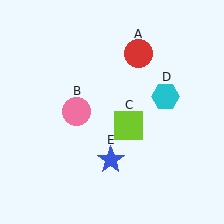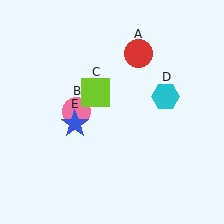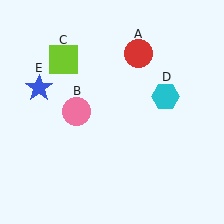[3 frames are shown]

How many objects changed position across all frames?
2 objects changed position: lime square (object C), blue star (object E).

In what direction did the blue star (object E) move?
The blue star (object E) moved up and to the left.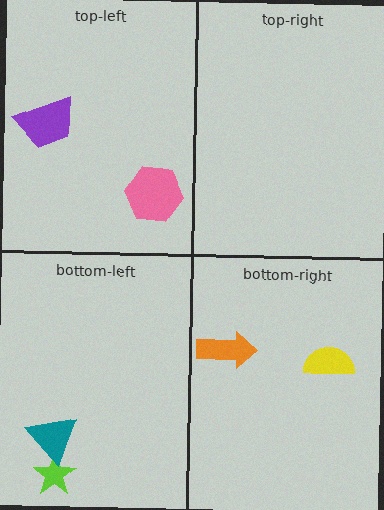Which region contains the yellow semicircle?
The bottom-right region.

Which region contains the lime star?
The bottom-left region.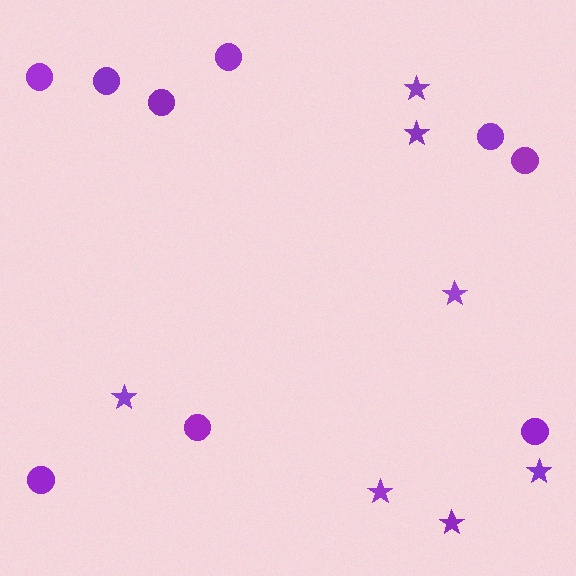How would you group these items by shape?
There are 2 groups: one group of stars (7) and one group of circles (9).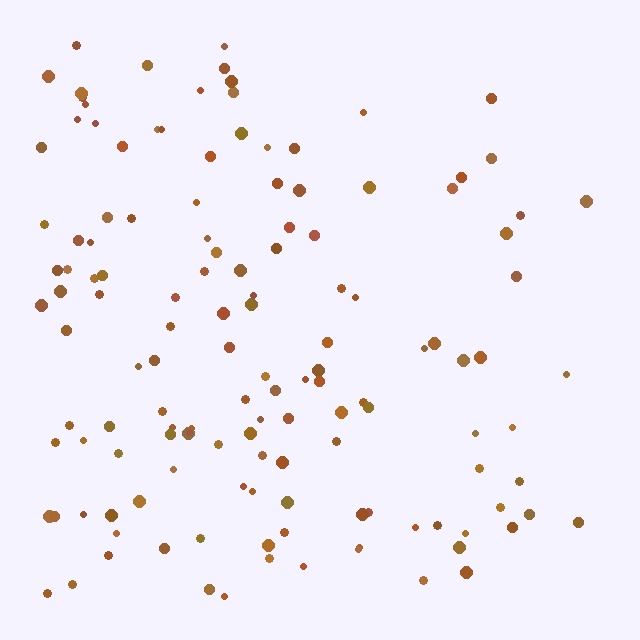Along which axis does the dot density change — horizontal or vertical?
Horizontal.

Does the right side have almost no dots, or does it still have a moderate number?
Still a moderate number, just noticeably fewer than the left.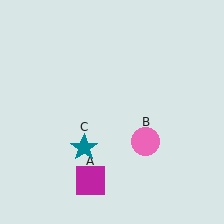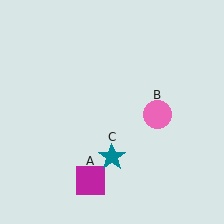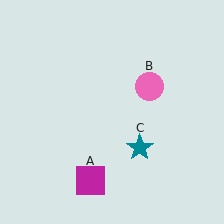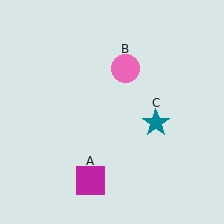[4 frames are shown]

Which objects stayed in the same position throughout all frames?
Magenta square (object A) remained stationary.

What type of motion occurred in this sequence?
The pink circle (object B), teal star (object C) rotated counterclockwise around the center of the scene.